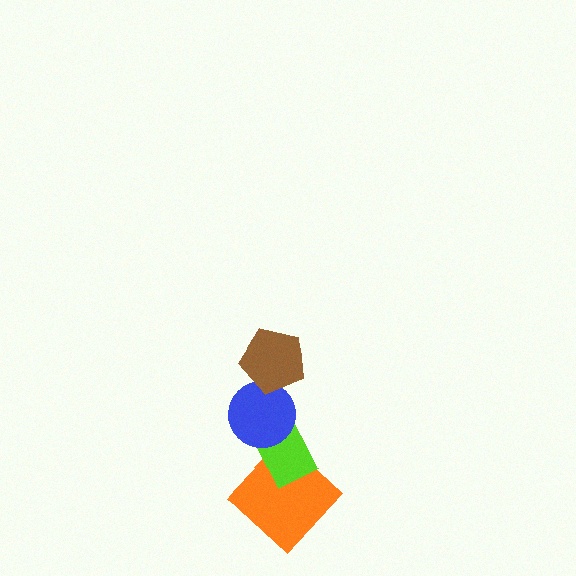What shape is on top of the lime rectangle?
The blue circle is on top of the lime rectangle.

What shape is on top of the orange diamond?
The lime rectangle is on top of the orange diamond.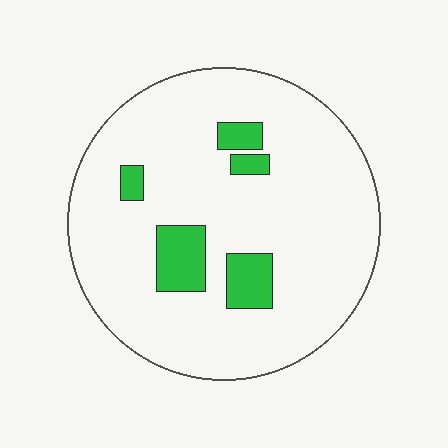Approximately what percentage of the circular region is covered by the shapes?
Approximately 10%.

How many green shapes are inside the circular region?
5.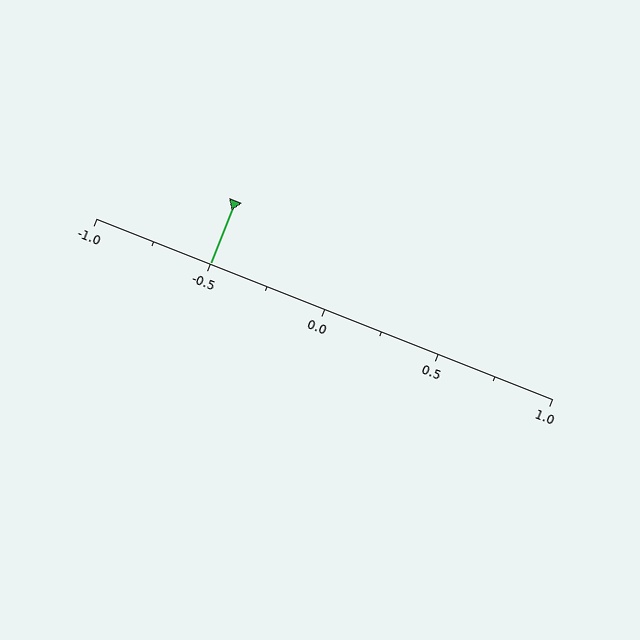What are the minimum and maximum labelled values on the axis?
The axis runs from -1.0 to 1.0.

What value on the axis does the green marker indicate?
The marker indicates approximately -0.5.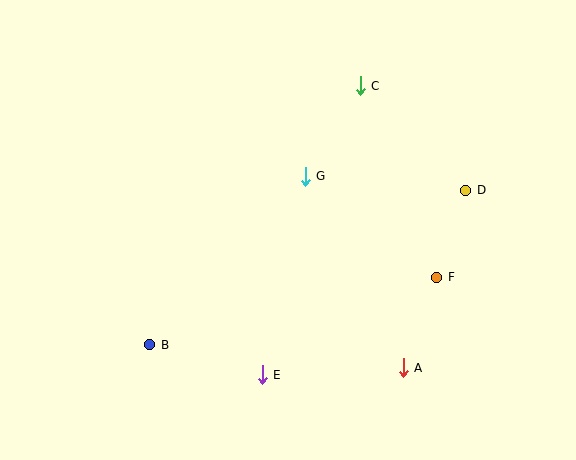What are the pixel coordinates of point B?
Point B is at (150, 345).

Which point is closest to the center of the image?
Point G at (305, 176) is closest to the center.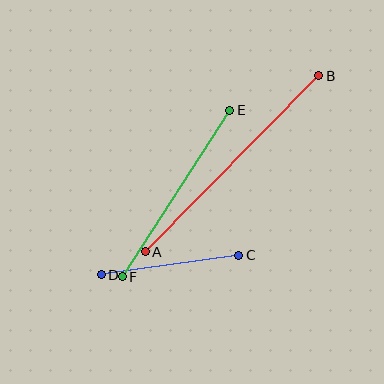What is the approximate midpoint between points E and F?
The midpoint is at approximately (176, 193) pixels.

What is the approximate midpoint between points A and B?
The midpoint is at approximately (232, 164) pixels.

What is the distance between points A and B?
The distance is approximately 247 pixels.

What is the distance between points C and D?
The distance is approximately 139 pixels.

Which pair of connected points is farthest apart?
Points A and B are farthest apart.